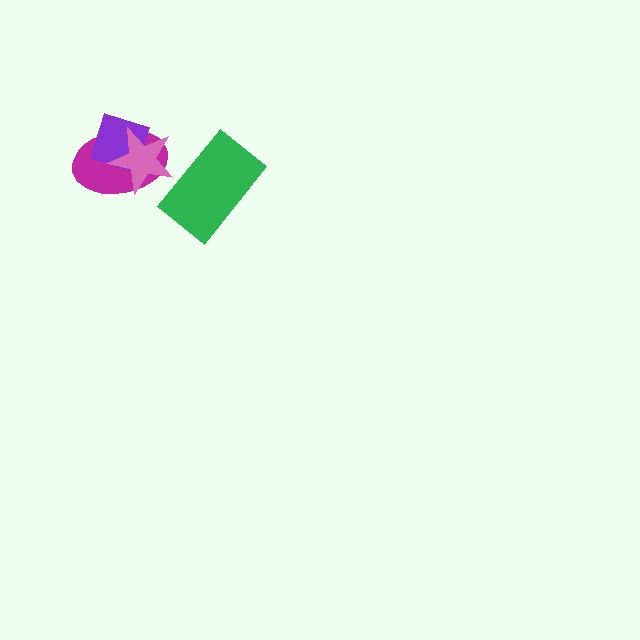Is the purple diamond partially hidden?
Yes, it is partially covered by another shape.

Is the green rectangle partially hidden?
No, no other shape covers it.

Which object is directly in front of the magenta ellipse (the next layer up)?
The purple diamond is directly in front of the magenta ellipse.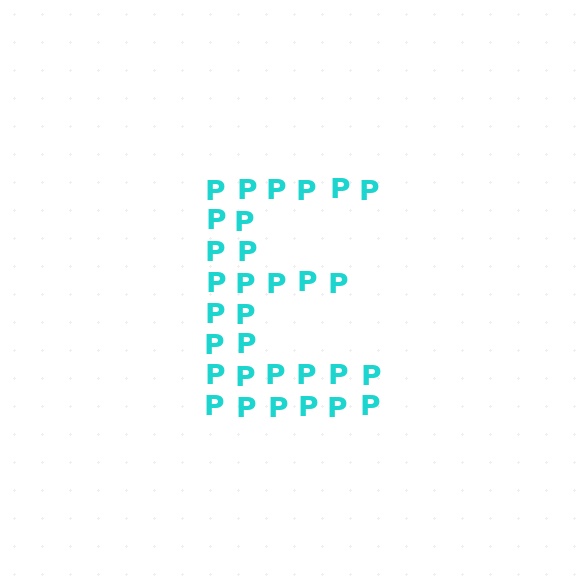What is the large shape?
The large shape is the letter E.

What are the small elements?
The small elements are letter P's.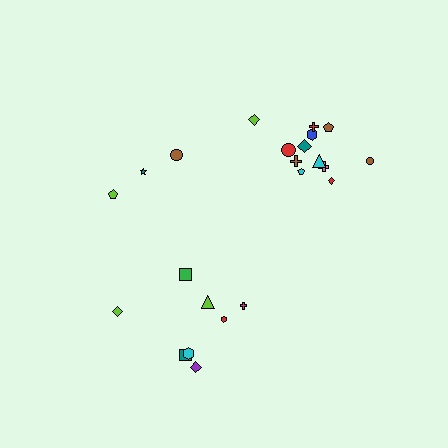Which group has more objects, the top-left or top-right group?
The top-right group.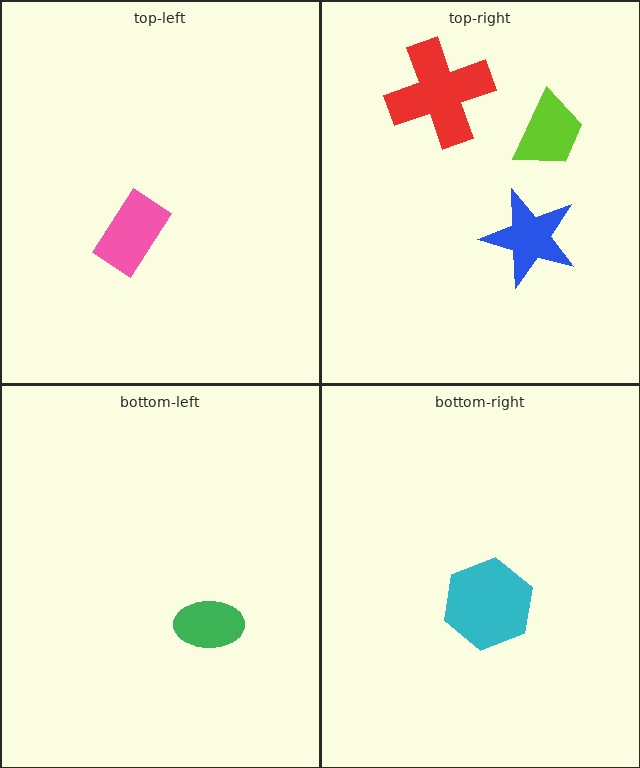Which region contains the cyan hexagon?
The bottom-right region.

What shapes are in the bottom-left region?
The green ellipse.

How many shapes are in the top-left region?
1.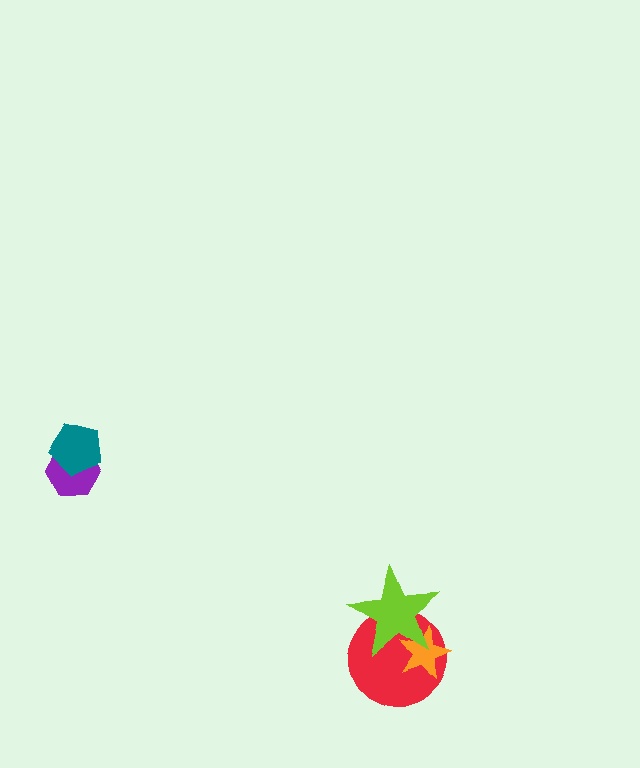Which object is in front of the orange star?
The lime star is in front of the orange star.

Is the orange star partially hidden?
Yes, it is partially covered by another shape.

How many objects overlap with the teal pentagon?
1 object overlaps with the teal pentagon.